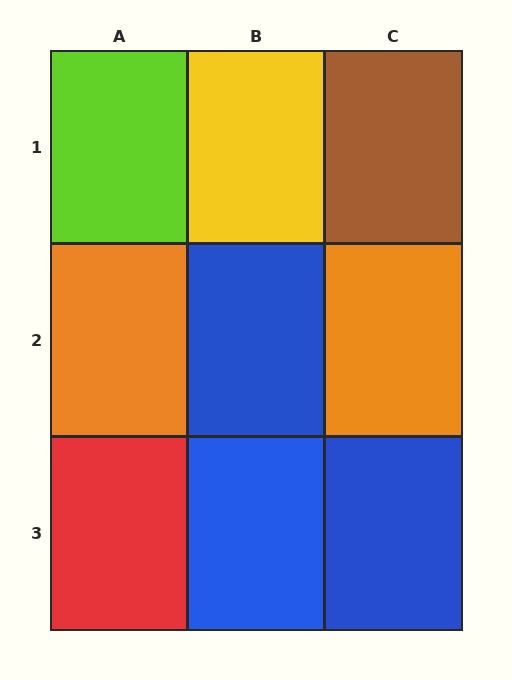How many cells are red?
1 cell is red.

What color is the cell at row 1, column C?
Brown.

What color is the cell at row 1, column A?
Lime.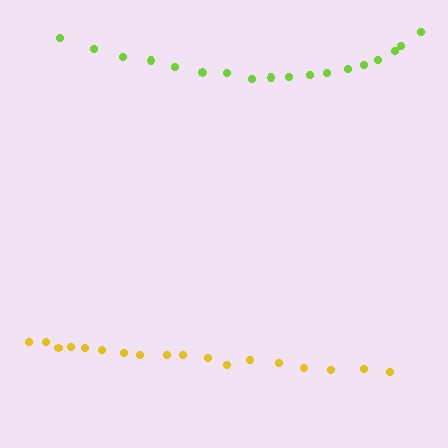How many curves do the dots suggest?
There are 2 distinct paths.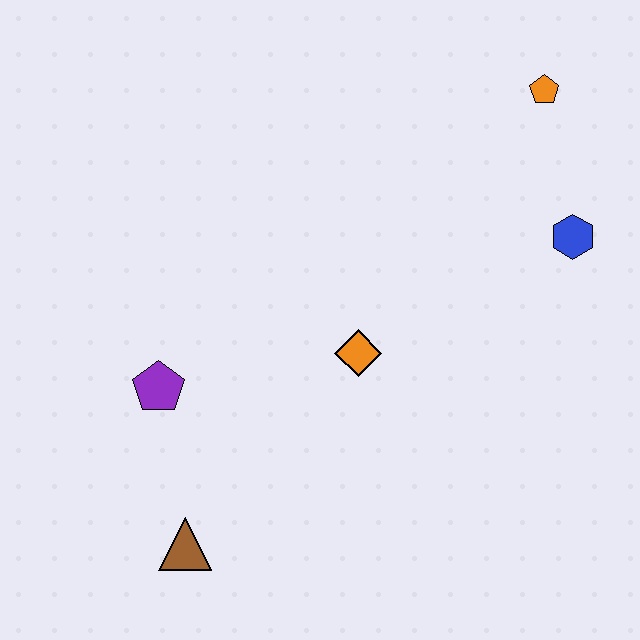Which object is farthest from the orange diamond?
The orange pentagon is farthest from the orange diamond.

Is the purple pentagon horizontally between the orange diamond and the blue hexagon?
No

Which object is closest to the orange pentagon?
The blue hexagon is closest to the orange pentagon.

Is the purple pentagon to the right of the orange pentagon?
No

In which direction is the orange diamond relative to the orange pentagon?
The orange diamond is below the orange pentagon.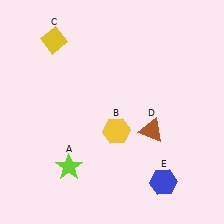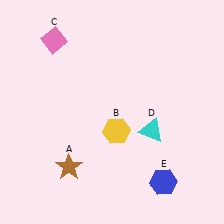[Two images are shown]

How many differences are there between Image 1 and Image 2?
There are 3 differences between the two images.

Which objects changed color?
A changed from lime to brown. C changed from yellow to pink. D changed from brown to cyan.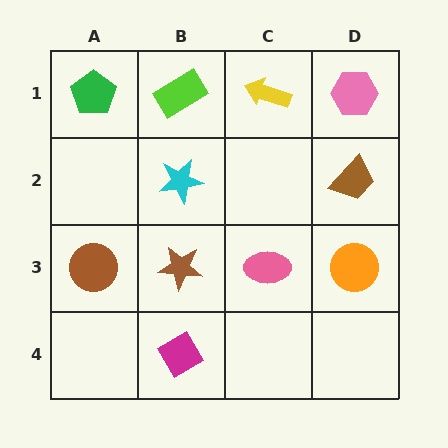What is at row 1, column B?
A lime rectangle.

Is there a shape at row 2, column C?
No, that cell is empty.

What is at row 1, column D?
A pink hexagon.